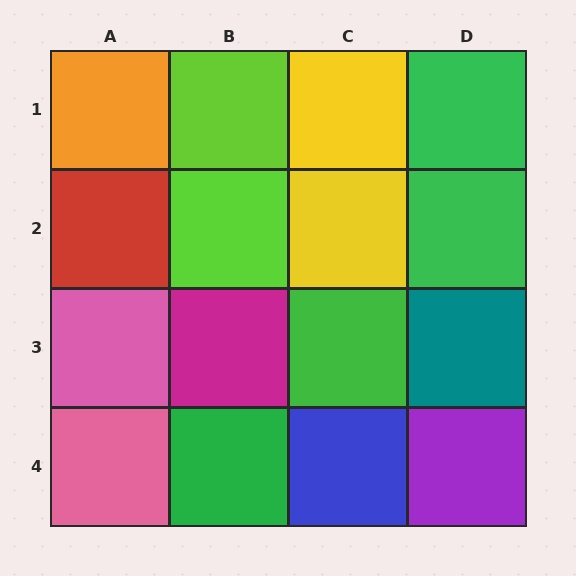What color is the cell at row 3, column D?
Teal.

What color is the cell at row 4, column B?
Green.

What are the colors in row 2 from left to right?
Red, lime, yellow, green.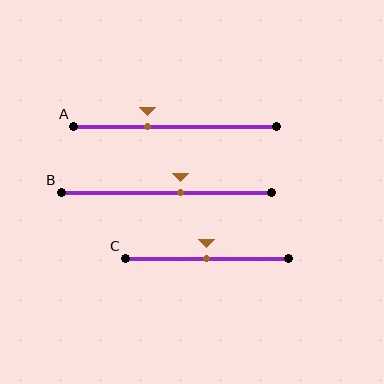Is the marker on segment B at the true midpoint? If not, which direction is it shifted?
No, the marker on segment B is shifted to the right by about 7% of the segment length.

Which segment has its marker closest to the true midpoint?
Segment C has its marker closest to the true midpoint.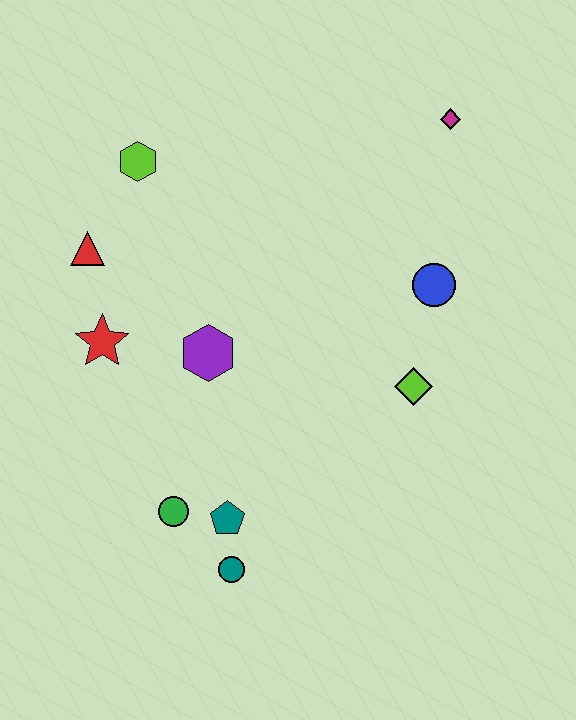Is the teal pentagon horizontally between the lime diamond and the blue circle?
No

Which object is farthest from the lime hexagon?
The teal circle is farthest from the lime hexagon.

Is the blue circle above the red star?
Yes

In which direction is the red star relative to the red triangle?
The red star is below the red triangle.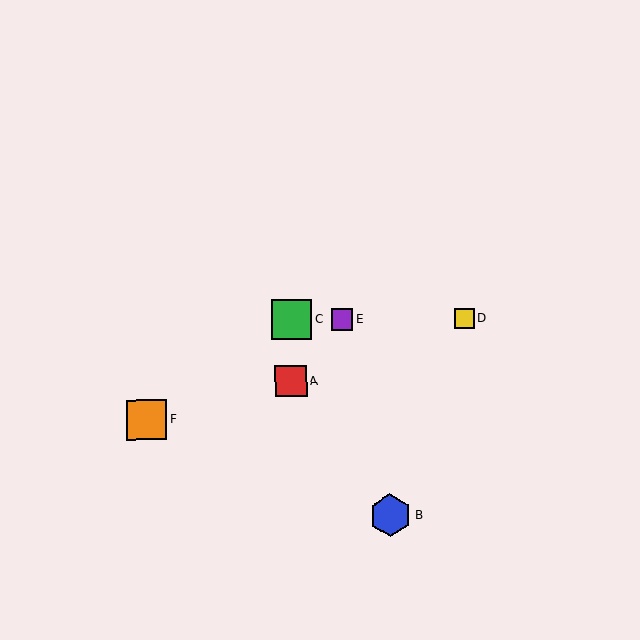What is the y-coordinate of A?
Object A is at y≈382.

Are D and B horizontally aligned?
No, D is at y≈318 and B is at y≈515.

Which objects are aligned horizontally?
Objects C, D, E are aligned horizontally.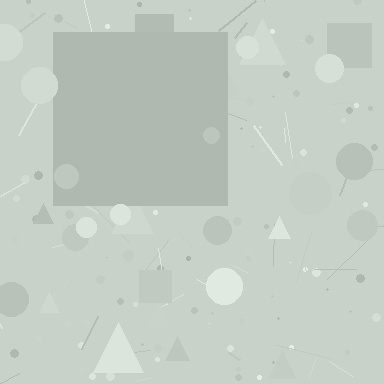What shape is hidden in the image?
A square is hidden in the image.